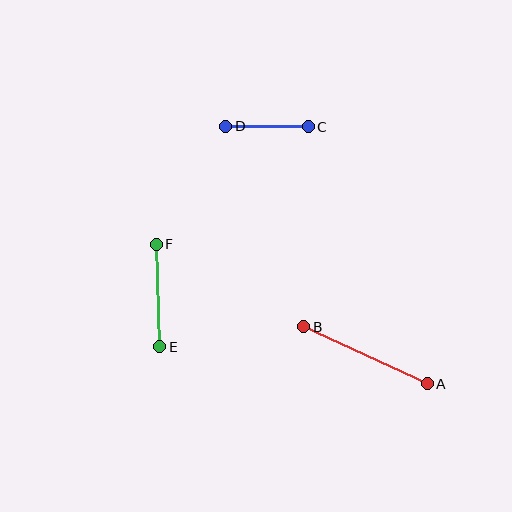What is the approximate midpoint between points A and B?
The midpoint is at approximately (365, 355) pixels.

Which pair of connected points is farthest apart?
Points A and B are farthest apart.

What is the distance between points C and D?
The distance is approximately 83 pixels.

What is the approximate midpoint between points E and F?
The midpoint is at approximately (158, 296) pixels.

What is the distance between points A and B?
The distance is approximately 136 pixels.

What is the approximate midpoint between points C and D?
The midpoint is at approximately (267, 127) pixels.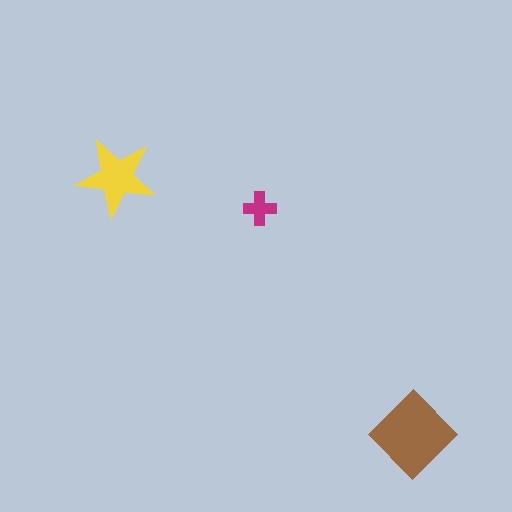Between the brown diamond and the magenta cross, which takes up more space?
The brown diamond.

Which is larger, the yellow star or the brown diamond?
The brown diamond.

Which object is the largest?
The brown diamond.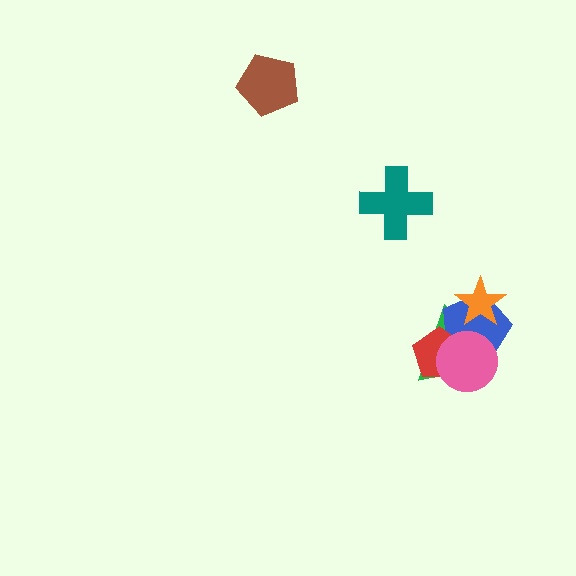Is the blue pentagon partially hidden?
Yes, it is partially covered by another shape.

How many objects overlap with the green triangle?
4 objects overlap with the green triangle.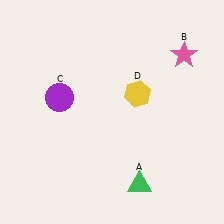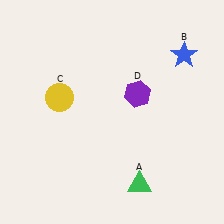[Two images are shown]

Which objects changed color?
B changed from pink to blue. C changed from purple to yellow. D changed from yellow to purple.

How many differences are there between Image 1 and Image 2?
There are 3 differences between the two images.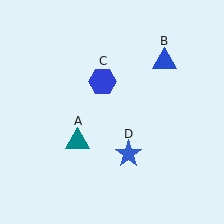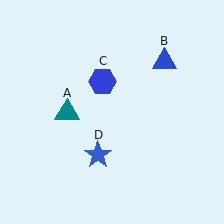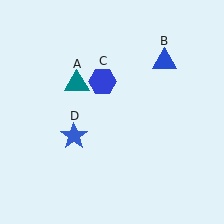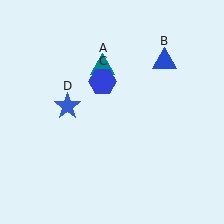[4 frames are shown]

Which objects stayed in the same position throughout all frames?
Blue triangle (object B) and blue hexagon (object C) remained stationary.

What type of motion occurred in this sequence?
The teal triangle (object A), blue star (object D) rotated clockwise around the center of the scene.